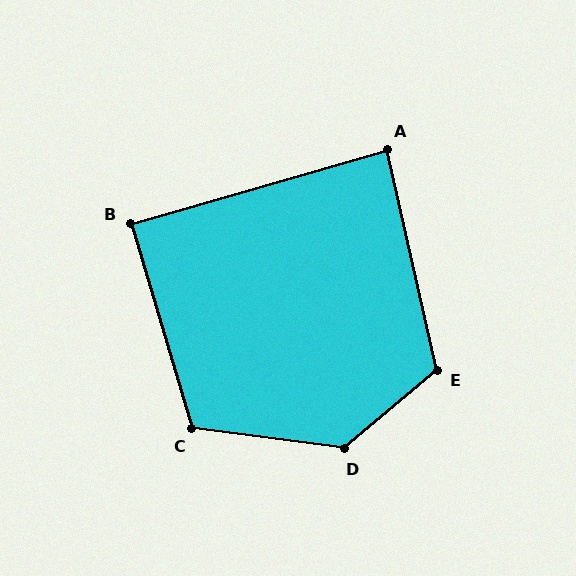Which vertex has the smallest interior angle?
A, at approximately 87 degrees.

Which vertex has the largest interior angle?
D, at approximately 132 degrees.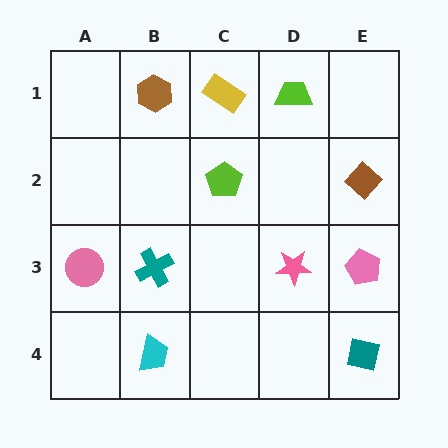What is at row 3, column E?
A pink pentagon.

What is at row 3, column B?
A teal cross.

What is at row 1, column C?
A yellow rectangle.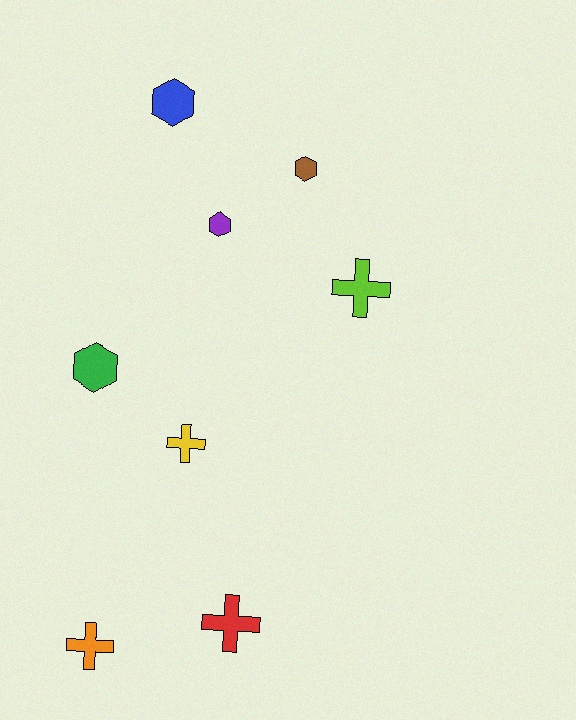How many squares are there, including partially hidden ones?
There are no squares.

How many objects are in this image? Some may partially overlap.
There are 8 objects.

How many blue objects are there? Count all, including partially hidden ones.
There is 1 blue object.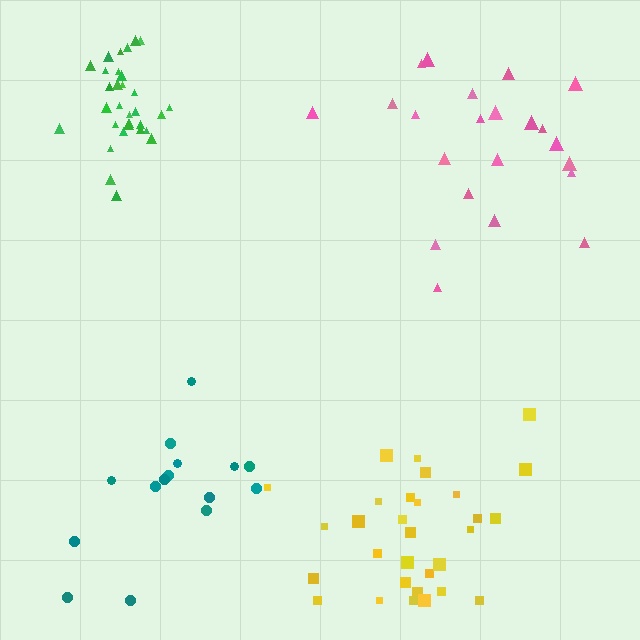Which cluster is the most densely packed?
Green.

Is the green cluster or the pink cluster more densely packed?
Green.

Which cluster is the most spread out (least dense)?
Teal.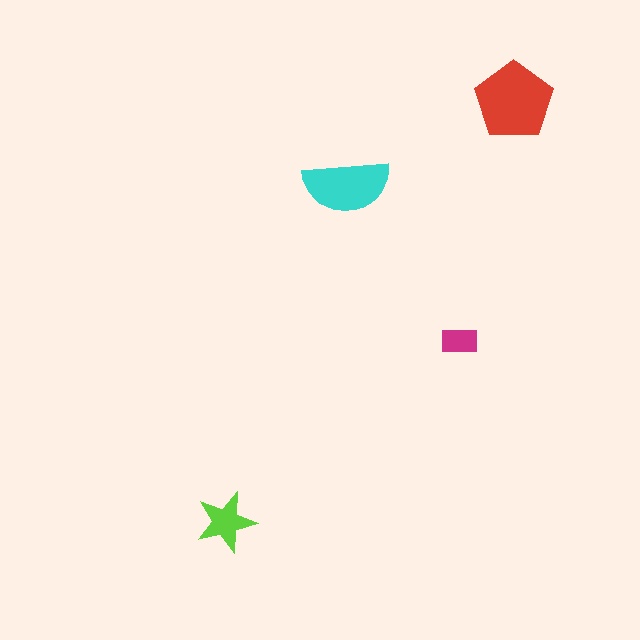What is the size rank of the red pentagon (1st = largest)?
1st.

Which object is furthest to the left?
The lime star is leftmost.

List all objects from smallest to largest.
The magenta rectangle, the lime star, the cyan semicircle, the red pentagon.